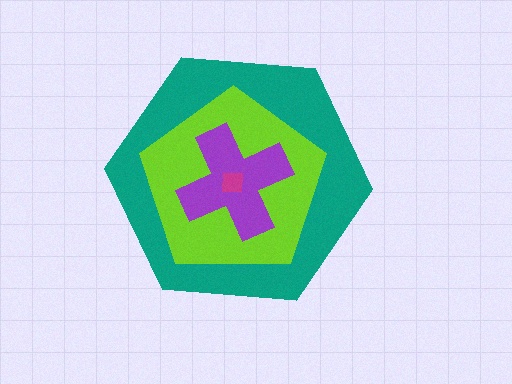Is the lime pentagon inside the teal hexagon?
Yes.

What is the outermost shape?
The teal hexagon.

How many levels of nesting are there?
4.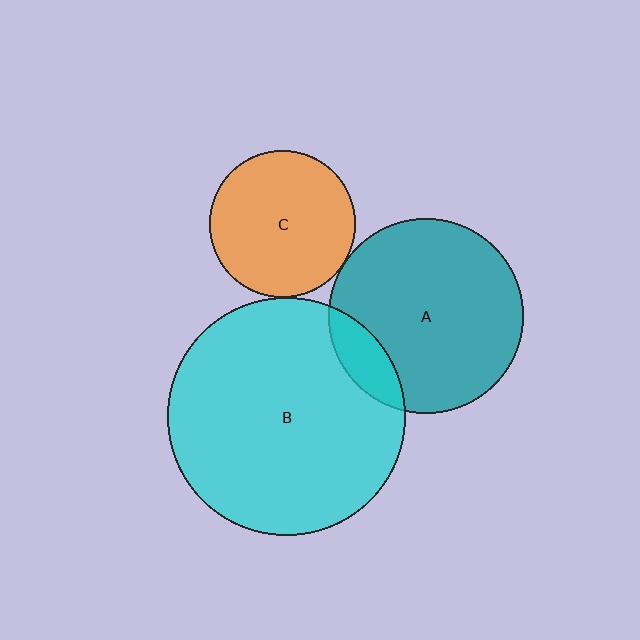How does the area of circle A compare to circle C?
Approximately 1.8 times.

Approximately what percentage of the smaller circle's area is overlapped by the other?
Approximately 15%.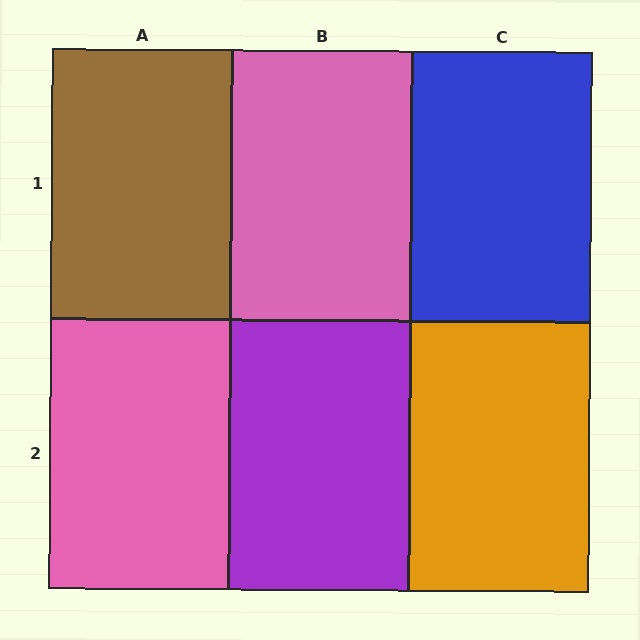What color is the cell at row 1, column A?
Brown.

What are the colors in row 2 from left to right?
Pink, purple, orange.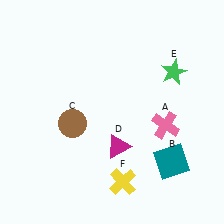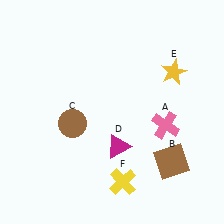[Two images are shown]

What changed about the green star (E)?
In Image 1, E is green. In Image 2, it changed to yellow.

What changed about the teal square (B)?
In Image 1, B is teal. In Image 2, it changed to brown.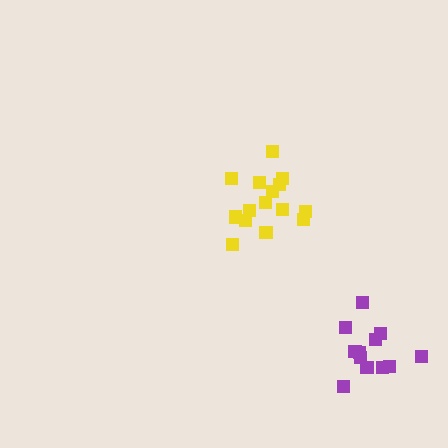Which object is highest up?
The yellow cluster is topmost.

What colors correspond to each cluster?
The clusters are colored: yellow, purple.